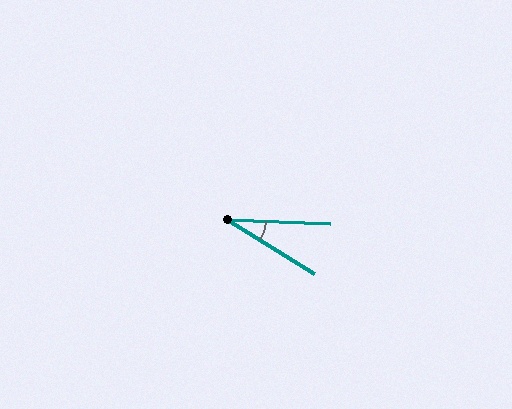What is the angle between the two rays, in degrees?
Approximately 29 degrees.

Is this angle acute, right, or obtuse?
It is acute.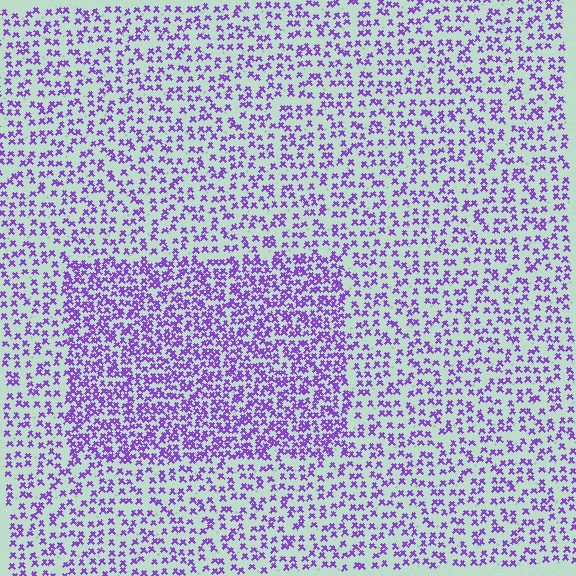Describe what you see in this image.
The image contains small purple elements arranged at two different densities. A rectangle-shaped region is visible where the elements are more densely packed than the surrounding area.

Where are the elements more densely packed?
The elements are more densely packed inside the rectangle boundary.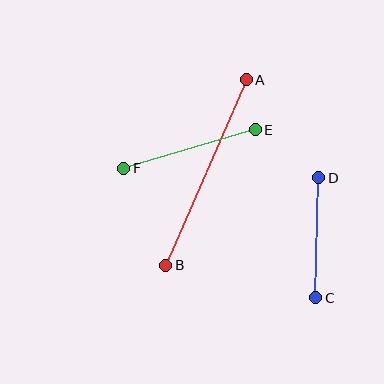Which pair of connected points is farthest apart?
Points A and B are farthest apart.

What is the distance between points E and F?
The distance is approximately 137 pixels.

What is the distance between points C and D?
The distance is approximately 120 pixels.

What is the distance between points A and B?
The distance is approximately 202 pixels.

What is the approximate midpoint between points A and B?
The midpoint is at approximately (206, 173) pixels.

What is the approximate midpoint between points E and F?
The midpoint is at approximately (189, 149) pixels.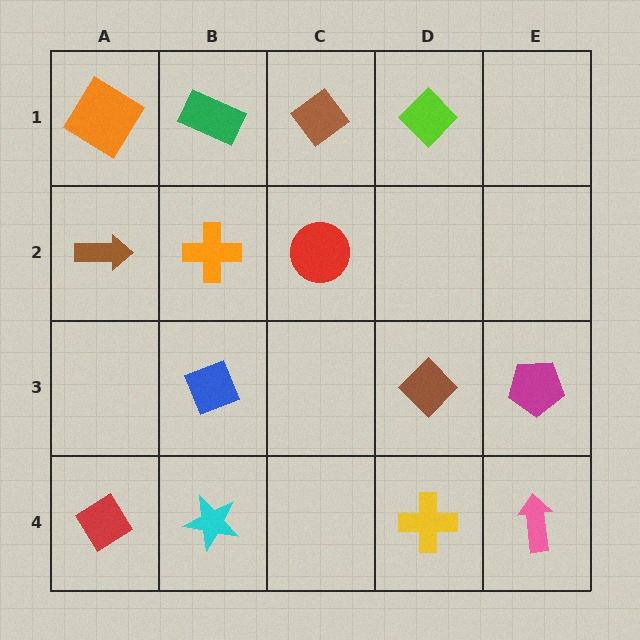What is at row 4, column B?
A cyan star.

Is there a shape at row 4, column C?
No, that cell is empty.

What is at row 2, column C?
A red circle.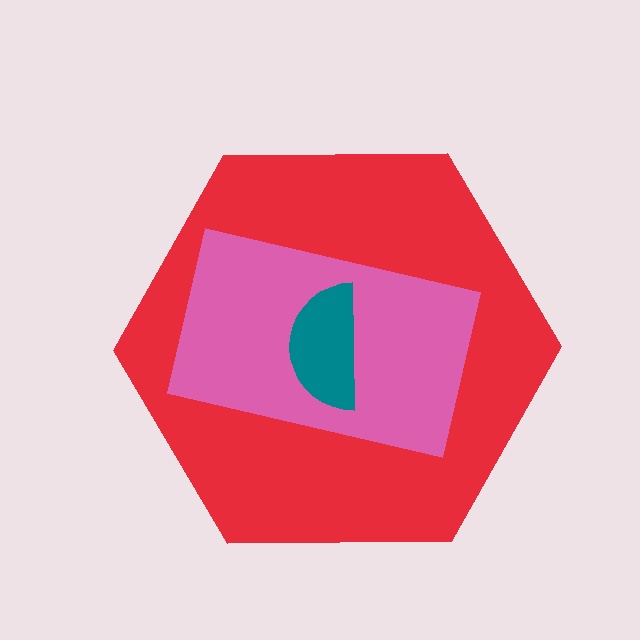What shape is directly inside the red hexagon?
The pink rectangle.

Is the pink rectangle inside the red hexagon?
Yes.